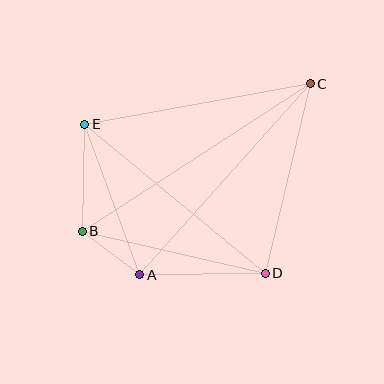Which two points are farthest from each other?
Points B and C are farthest from each other.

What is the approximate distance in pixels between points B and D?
The distance between B and D is approximately 188 pixels.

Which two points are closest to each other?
Points A and B are closest to each other.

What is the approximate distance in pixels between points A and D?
The distance between A and D is approximately 125 pixels.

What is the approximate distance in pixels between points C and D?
The distance between C and D is approximately 195 pixels.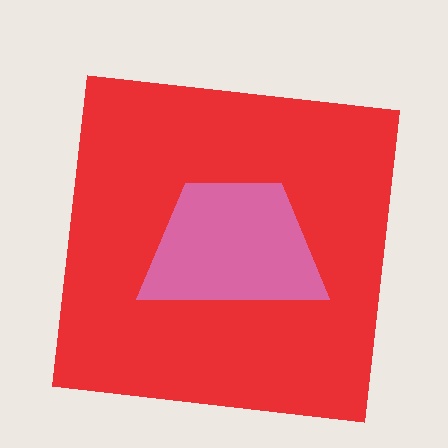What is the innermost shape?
The pink trapezoid.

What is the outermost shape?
The red square.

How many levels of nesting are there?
2.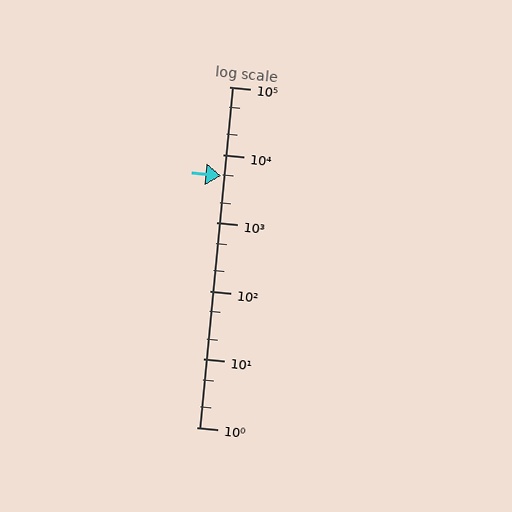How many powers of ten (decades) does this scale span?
The scale spans 5 decades, from 1 to 100000.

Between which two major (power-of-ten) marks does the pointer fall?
The pointer is between 1000 and 10000.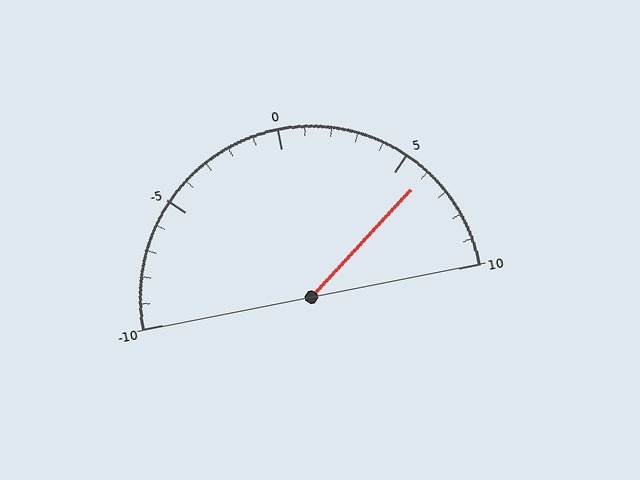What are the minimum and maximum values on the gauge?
The gauge ranges from -10 to 10.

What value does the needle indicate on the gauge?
The needle indicates approximately 6.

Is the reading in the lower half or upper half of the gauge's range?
The reading is in the upper half of the range (-10 to 10).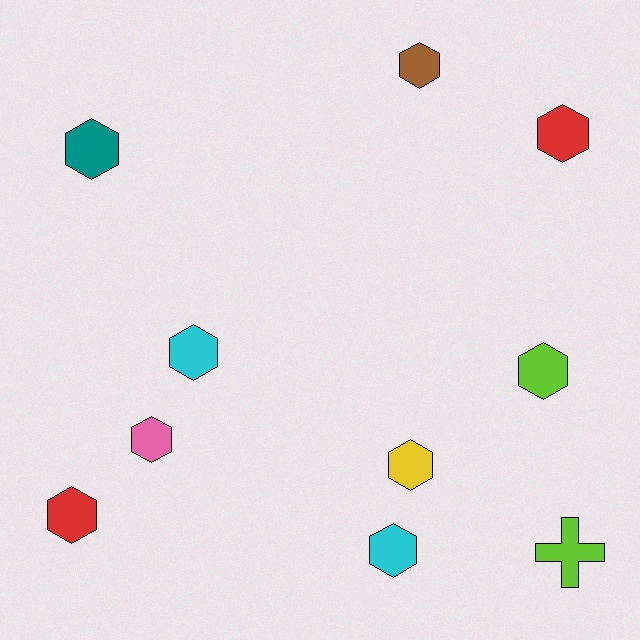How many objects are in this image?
There are 10 objects.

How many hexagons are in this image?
There are 9 hexagons.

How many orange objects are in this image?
There are no orange objects.